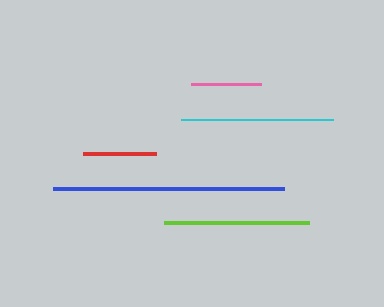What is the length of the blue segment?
The blue segment is approximately 232 pixels long.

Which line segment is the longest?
The blue line is the longest at approximately 232 pixels.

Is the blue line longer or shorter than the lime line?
The blue line is longer than the lime line.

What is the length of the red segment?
The red segment is approximately 74 pixels long.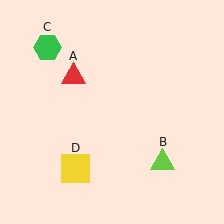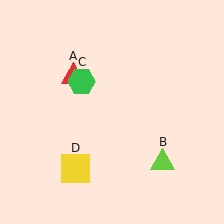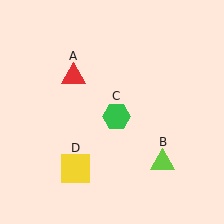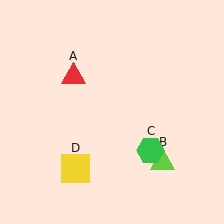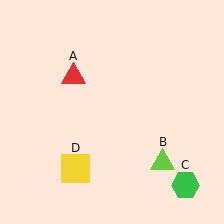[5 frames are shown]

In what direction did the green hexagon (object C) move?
The green hexagon (object C) moved down and to the right.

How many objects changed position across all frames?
1 object changed position: green hexagon (object C).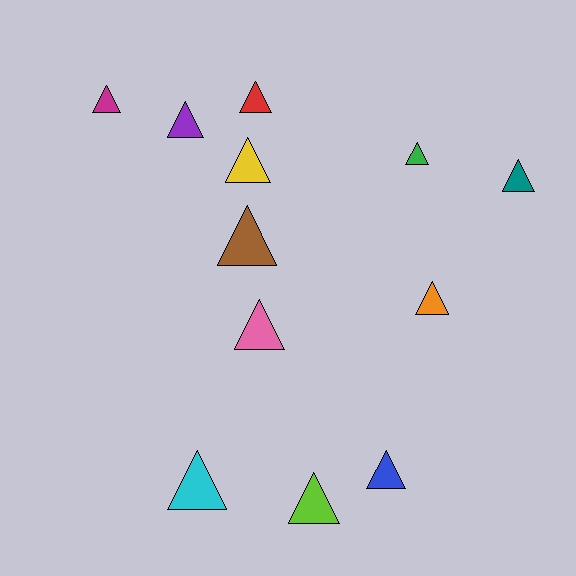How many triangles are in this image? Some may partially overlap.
There are 12 triangles.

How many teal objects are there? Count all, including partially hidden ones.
There is 1 teal object.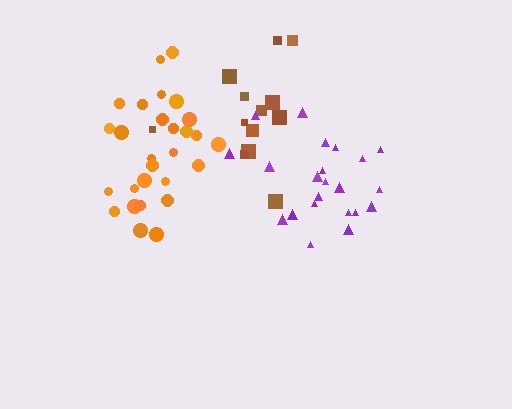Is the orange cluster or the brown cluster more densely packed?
Orange.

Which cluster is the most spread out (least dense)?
Brown.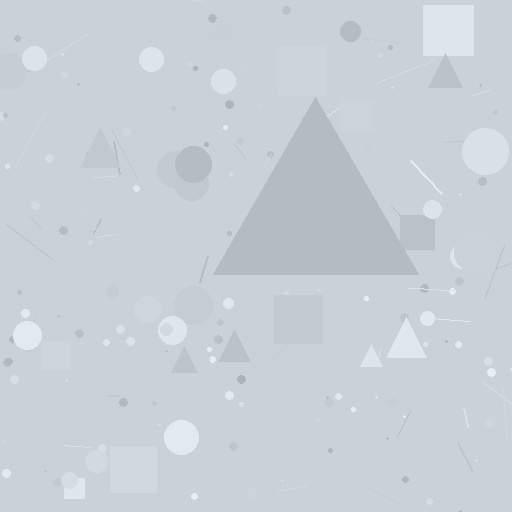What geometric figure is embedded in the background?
A triangle is embedded in the background.